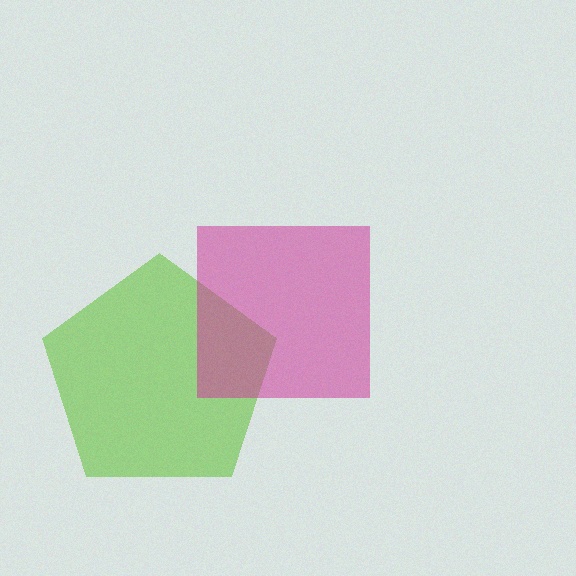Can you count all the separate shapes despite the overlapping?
Yes, there are 2 separate shapes.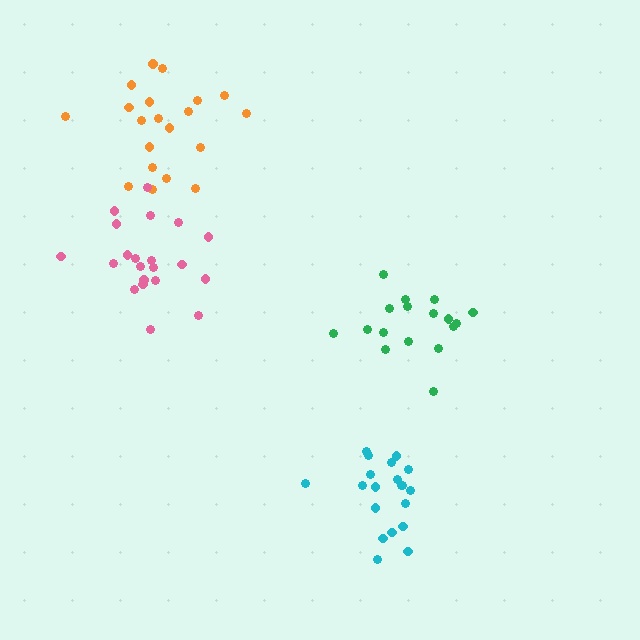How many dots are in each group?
Group 1: 20 dots, Group 2: 17 dots, Group 3: 21 dots, Group 4: 20 dots (78 total).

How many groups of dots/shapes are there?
There are 4 groups.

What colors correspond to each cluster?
The clusters are colored: orange, green, pink, cyan.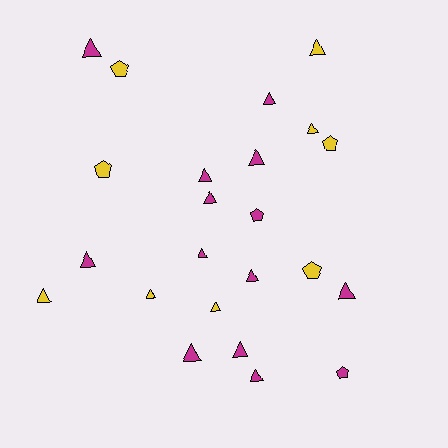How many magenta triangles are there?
There are 12 magenta triangles.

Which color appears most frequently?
Magenta, with 14 objects.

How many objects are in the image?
There are 23 objects.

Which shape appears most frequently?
Triangle, with 17 objects.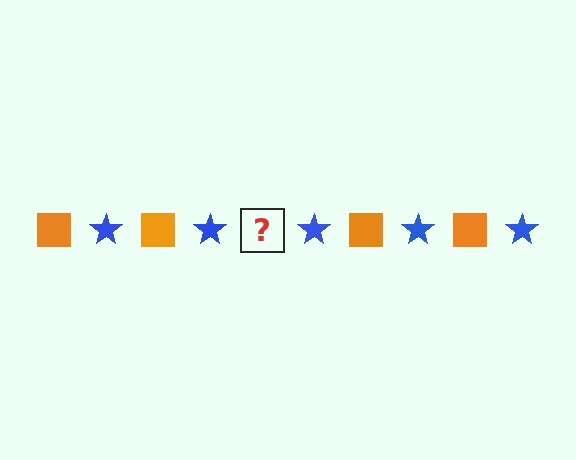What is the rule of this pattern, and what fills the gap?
The rule is that the pattern alternates between orange square and blue star. The gap should be filled with an orange square.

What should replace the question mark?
The question mark should be replaced with an orange square.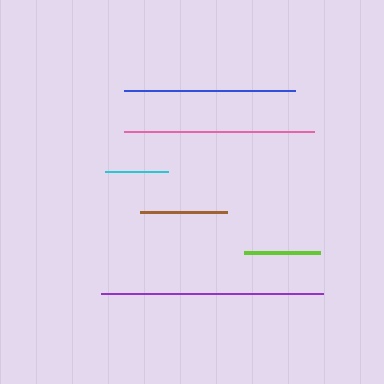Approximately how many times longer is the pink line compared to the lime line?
The pink line is approximately 2.5 times the length of the lime line.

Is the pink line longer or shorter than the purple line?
The purple line is longer than the pink line.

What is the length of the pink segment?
The pink segment is approximately 190 pixels long.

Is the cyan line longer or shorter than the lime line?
The lime line is longer than the cyan line.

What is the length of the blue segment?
The blue segment is approximately 171 pixels long.